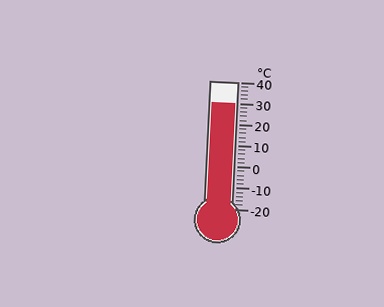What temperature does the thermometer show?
The thermometer shows approximately 30°C.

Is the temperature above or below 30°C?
The temperature is at 30°C.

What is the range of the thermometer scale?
The thermometer scale ranges from -20°C to 40°C.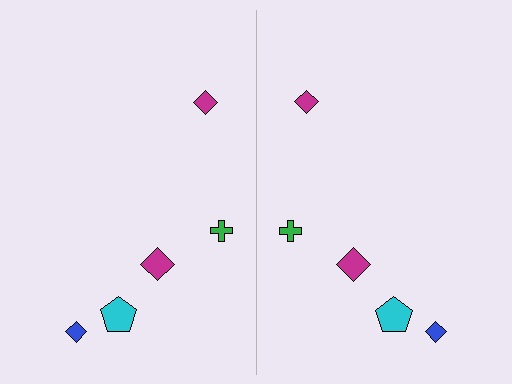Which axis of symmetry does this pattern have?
The pattern has a vertical axis of symmetry running through the center of the image.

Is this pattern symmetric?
Yes, this pattern has bilateral (reflection) symmetry.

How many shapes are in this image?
There are 10 shapes in this image.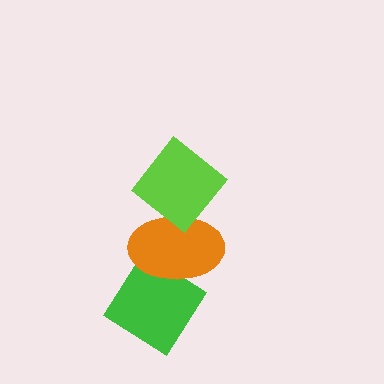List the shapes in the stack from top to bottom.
From top to bottom: the lime diamond, the orange ellipse, the green diamond.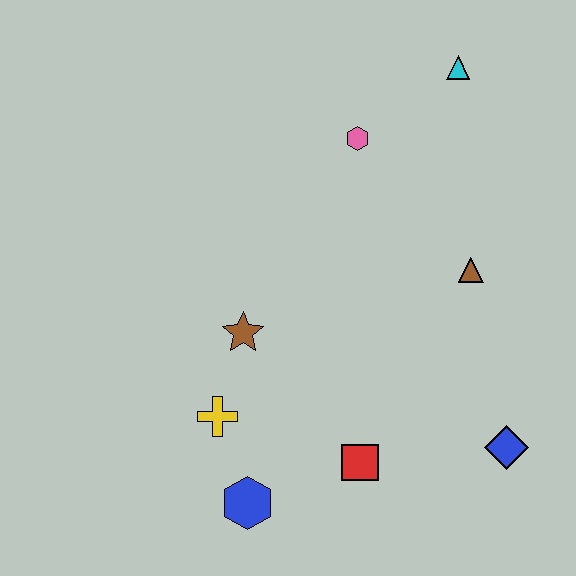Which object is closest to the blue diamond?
The red square is closest to the blue diamond.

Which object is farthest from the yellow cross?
The cyan triangle is farthest from the yellow cross.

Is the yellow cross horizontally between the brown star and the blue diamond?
No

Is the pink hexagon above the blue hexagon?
Yes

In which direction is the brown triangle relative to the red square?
The brown triangle is above the red square.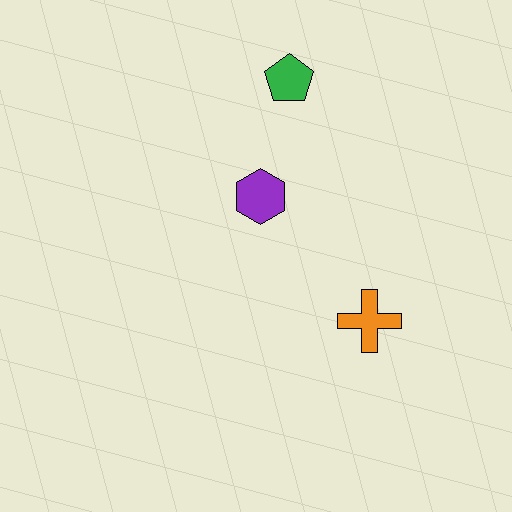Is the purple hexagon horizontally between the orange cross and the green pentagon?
No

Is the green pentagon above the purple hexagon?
Yes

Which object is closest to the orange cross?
The purple hexagon is closest to the orange cross.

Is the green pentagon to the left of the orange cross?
Yes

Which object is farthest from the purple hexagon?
The orange cross is farthest from the purple hexagon.